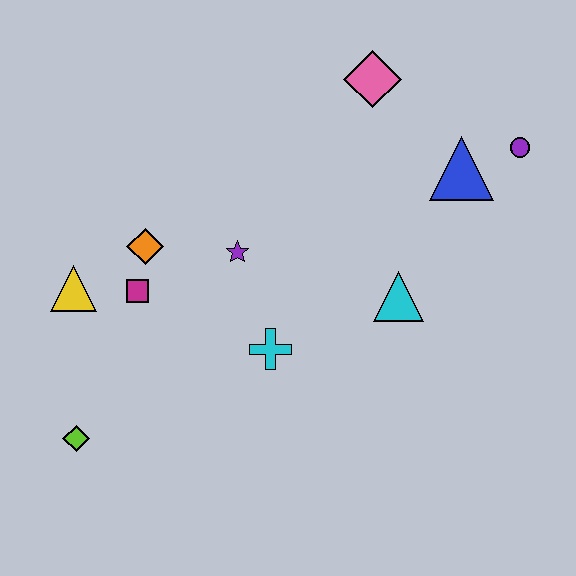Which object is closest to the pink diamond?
The blue triangle is closest to the pink diamond.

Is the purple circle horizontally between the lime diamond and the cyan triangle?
No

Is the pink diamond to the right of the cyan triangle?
No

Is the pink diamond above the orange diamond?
Yes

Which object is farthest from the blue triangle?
The lime diamond is farthest from the blue triangle.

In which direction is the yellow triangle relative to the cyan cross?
The yellow triangle is to the left of the cyan cross.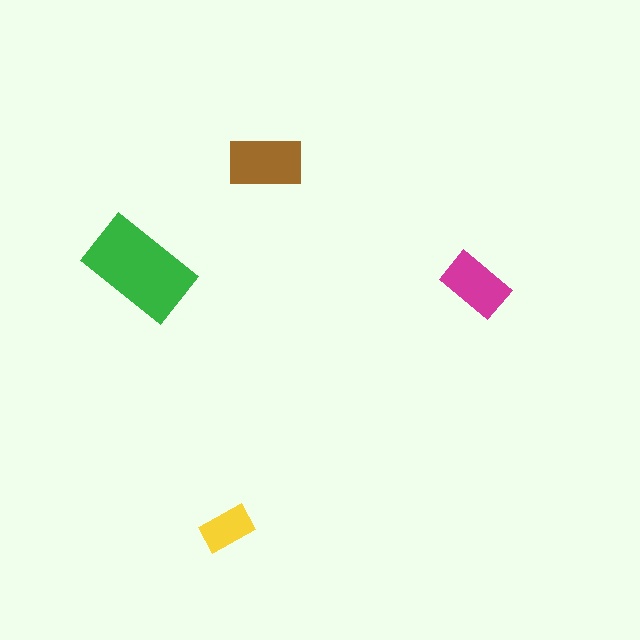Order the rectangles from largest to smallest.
the green one, the brown one, the magenta one, the yellow one.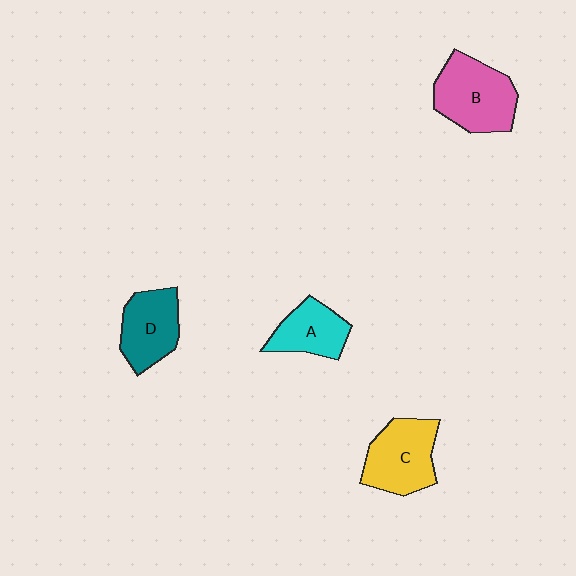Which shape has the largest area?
Shape B (pink).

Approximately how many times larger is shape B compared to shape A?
Approximately 1.5 times.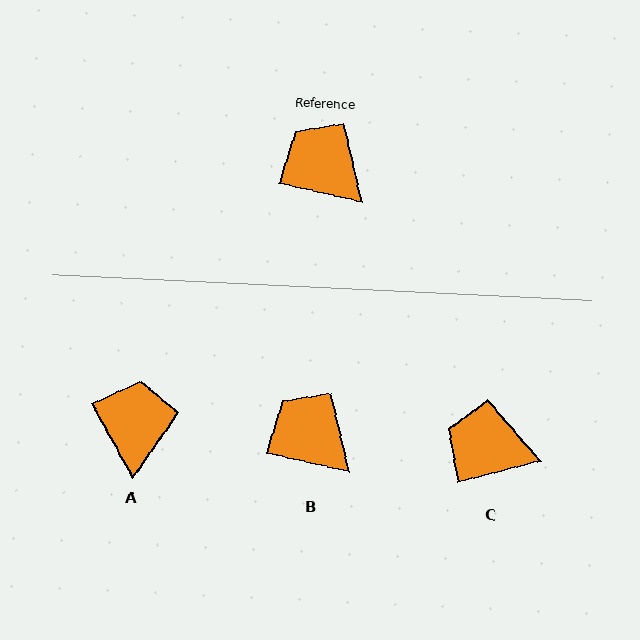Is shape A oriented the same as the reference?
No, it is off by about 49 degrees.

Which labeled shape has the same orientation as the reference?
B.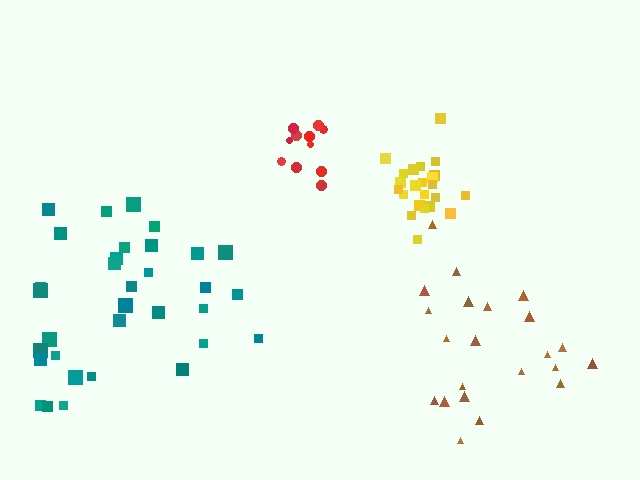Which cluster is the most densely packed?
Yellow.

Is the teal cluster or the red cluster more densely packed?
Red.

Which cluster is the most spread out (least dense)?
Teal.